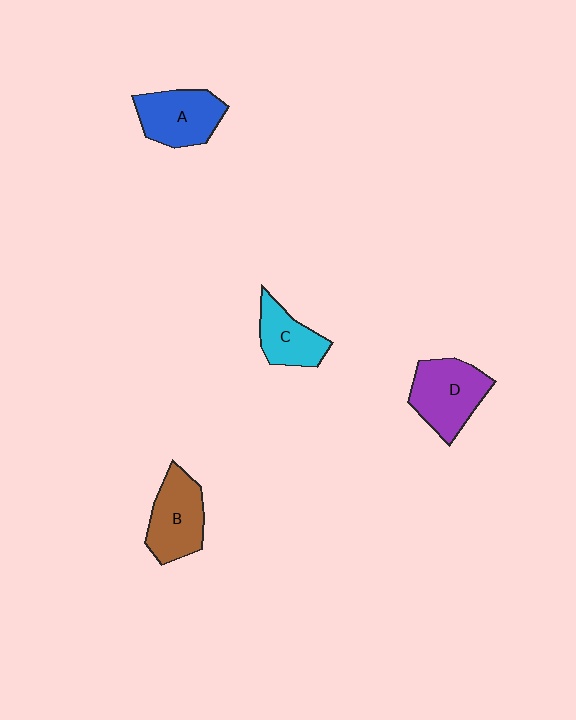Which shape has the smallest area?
Shape C (cyan).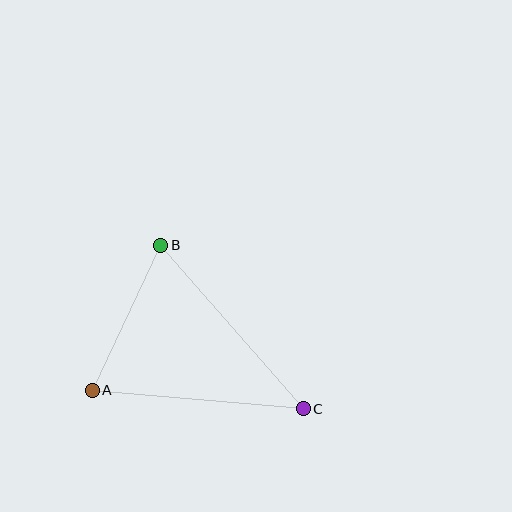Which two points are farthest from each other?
Points B and C are farthest from each other.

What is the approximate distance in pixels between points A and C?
The distance between A and C is approximately 212 pixels.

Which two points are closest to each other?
Points A and B are closest to each other.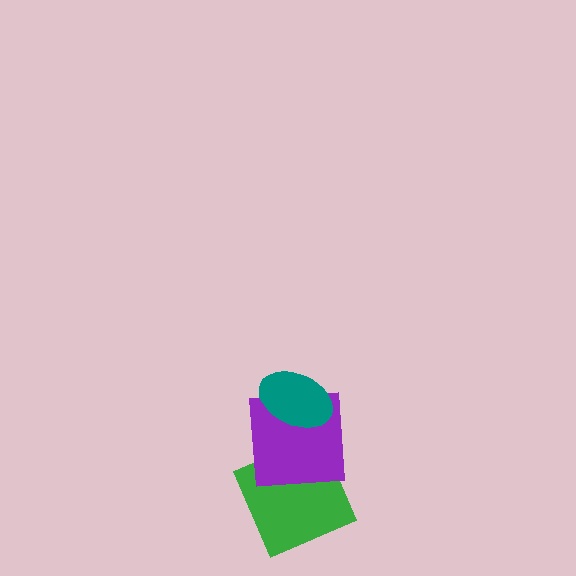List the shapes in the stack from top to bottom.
From top to bottom: the teal ellipse, the purple square, the green square.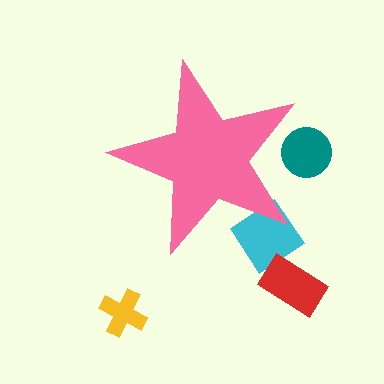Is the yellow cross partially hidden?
No, the yellow cross is fully visible.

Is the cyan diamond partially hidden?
Yes, the cyan diamond is partially hidden behind the pink star.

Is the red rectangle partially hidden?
No, the red rectangle is fully visible.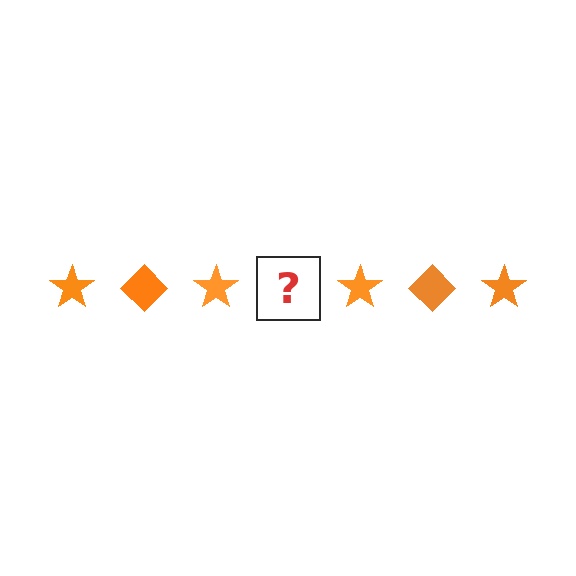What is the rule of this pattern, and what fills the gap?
The rule is that the pattern cycles through star, diamond shapes in orange. The gap should be filled with an orange diamond.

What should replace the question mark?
The question mark should be replaced with an orange diamond.